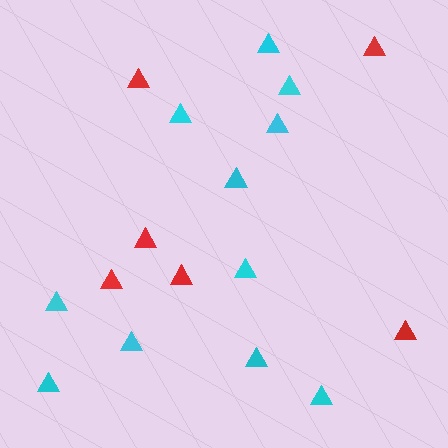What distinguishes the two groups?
There are 2 groups: one group of cyan triangles (11) and one group of red triangles (6).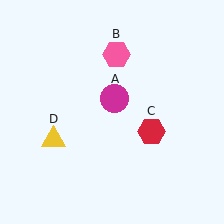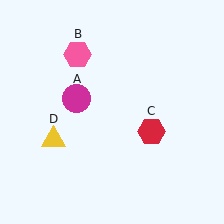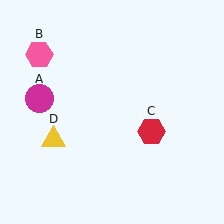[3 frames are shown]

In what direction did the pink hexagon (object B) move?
The pink hexagon (object B) moved left.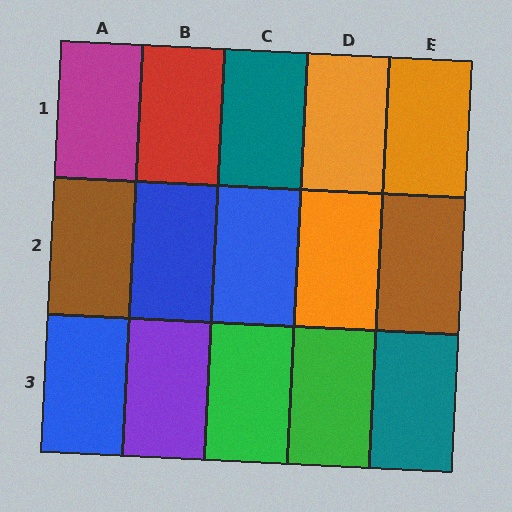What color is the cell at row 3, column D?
Green.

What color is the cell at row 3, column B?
Purple.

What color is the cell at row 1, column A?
Magenta.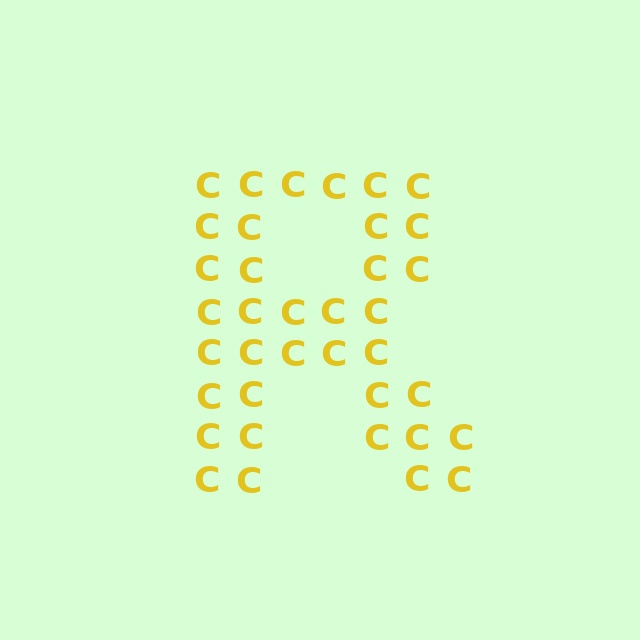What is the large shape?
The large shape is the letter R.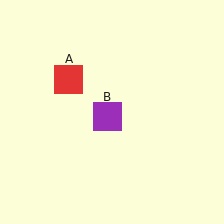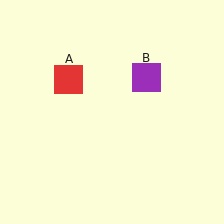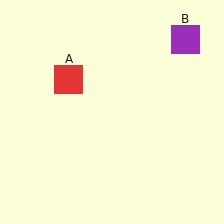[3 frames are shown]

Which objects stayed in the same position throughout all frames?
Red square (object A) remained stationary.